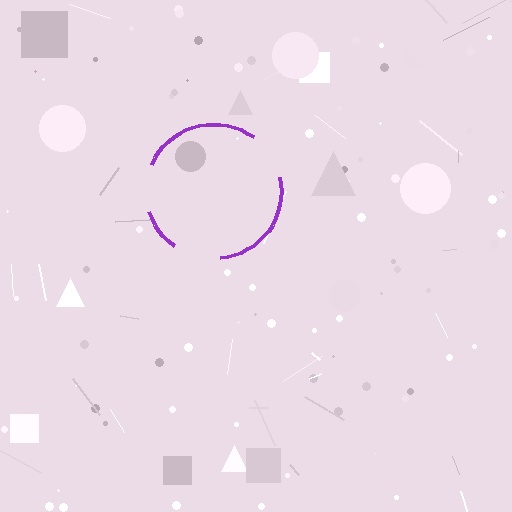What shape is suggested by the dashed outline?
The dashed outline suggests a circle.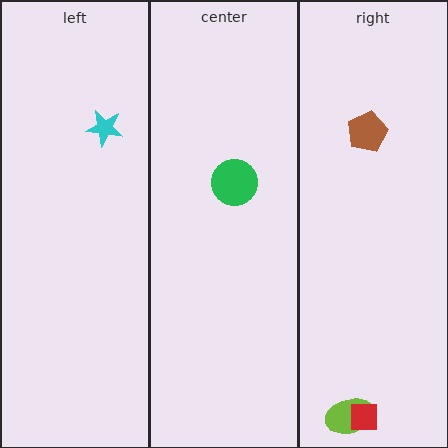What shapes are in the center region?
The green circle.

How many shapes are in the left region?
1.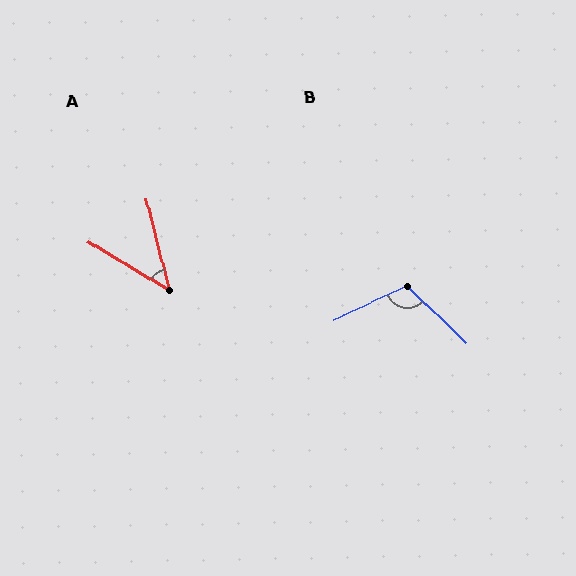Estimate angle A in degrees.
Approximately 45 degrees.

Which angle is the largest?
B, at approximately 111 degrees.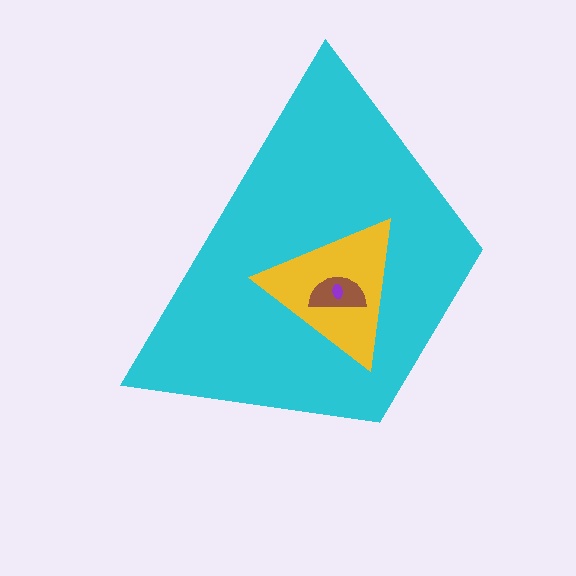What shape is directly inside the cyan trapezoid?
The yellow triangle.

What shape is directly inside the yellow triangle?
The brown semicircle.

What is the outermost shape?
The cyan trapezoid.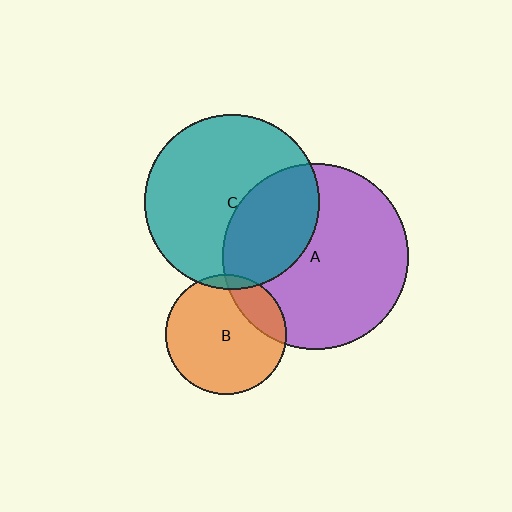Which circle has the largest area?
Circle A (purple).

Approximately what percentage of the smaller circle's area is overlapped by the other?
Approximately 5%.